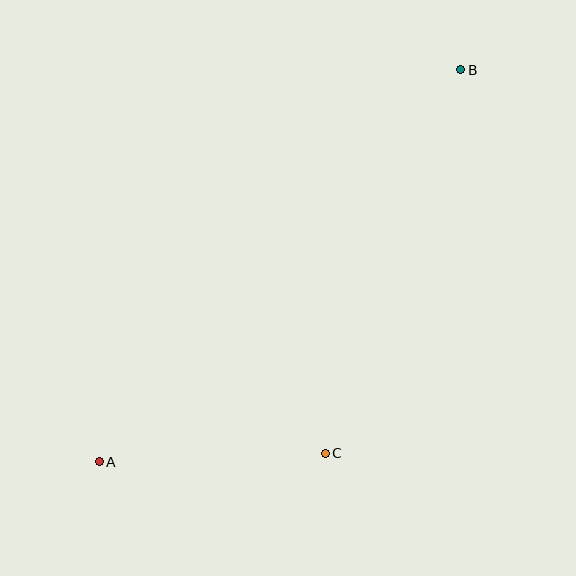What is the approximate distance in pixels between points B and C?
The distance between B and C is approximately 406 pixels.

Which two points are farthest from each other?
Points A and B are farthest from each other.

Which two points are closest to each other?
Points A and C are closest to each other.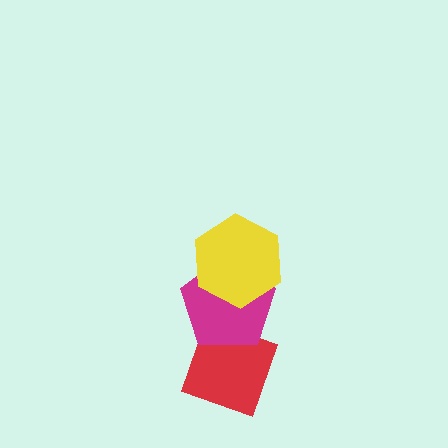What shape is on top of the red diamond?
The magenta pentagon is on top of the red diamond.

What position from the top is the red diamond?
The red diamond is 3rd from the top.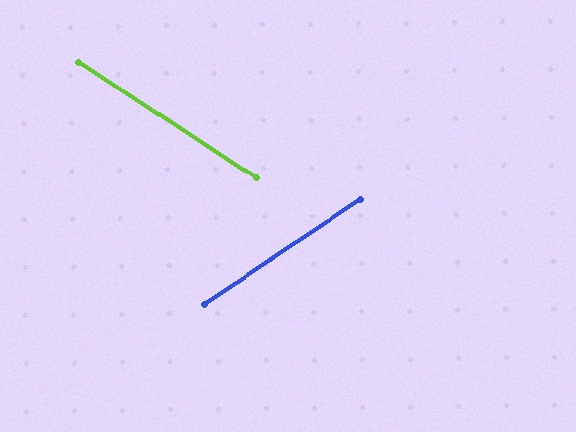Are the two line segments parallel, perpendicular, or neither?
Neither parallel nor perpendicular — they differ by about 67°.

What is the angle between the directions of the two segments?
Approximately 67 degrees.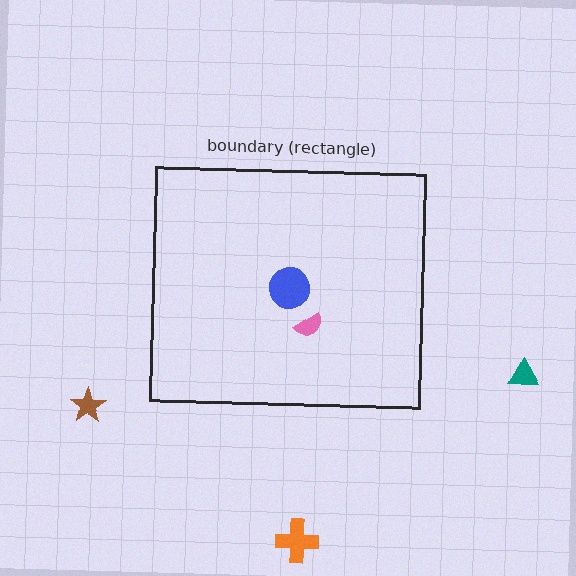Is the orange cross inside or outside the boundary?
Outside.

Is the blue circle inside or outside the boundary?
Inside.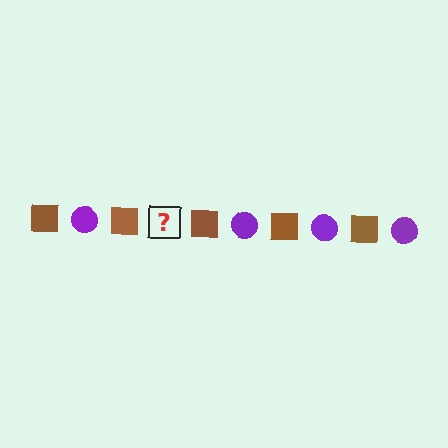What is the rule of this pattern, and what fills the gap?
The rule is that the pattern alternates between brown square and purple circle. The gap should be filled with a purple circle.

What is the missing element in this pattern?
The missing element is a purple circle.